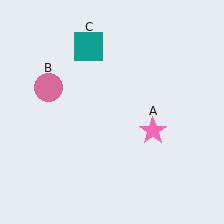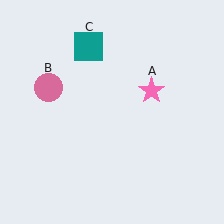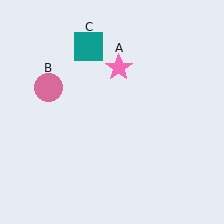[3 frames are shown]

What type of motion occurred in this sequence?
The pink star (object A) rotated counterclockwise around the center of the scene.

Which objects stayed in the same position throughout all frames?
Pink circle (object B) and teal square (object C) remained stationary.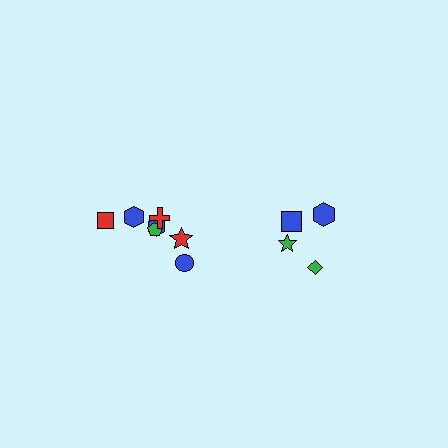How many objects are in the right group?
There are 4 objects.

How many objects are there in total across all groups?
There are 11 objects.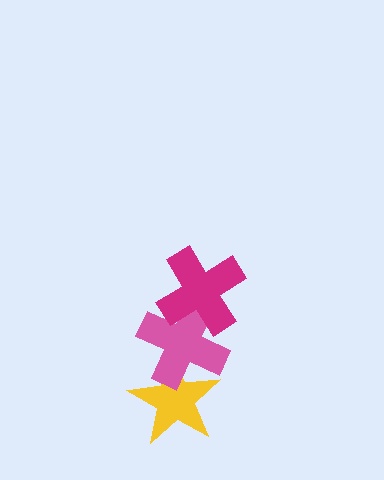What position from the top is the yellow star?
The yellow star is 3rd from the top.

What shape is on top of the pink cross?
The magenta cross is on top of the pink cross.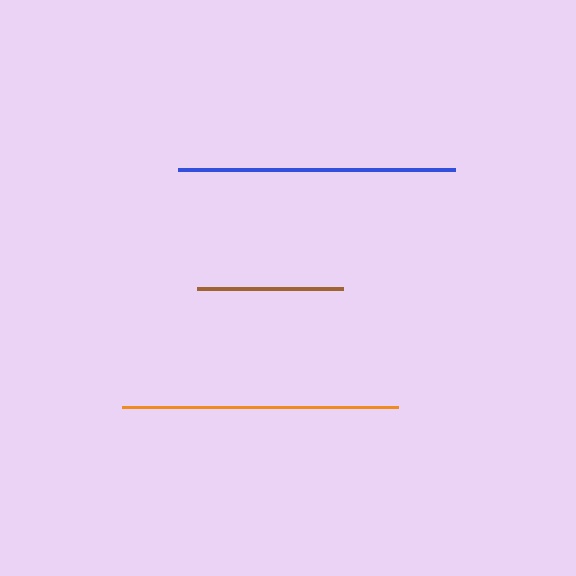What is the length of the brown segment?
The brown segment is approximately 146 pixels long.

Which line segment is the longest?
The blue line is the longest at approximately 277 pixels.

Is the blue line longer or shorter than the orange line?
The blue line is longer than the orange line.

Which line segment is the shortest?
The brown line is the shortest at approximately 146 pixels.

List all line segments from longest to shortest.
From longest to shortest: blue, orange, brown.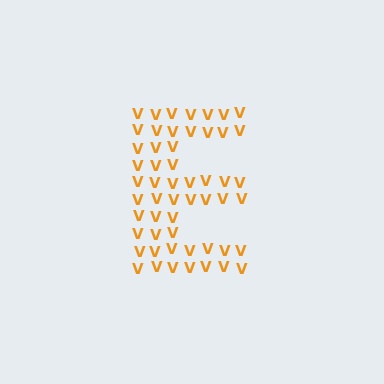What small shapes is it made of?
It is made of small letter V's.